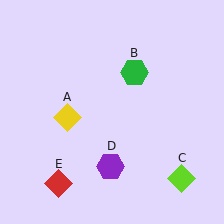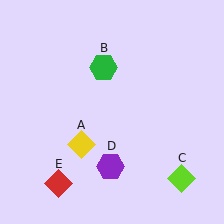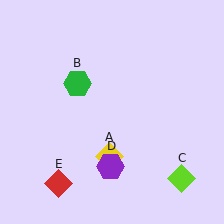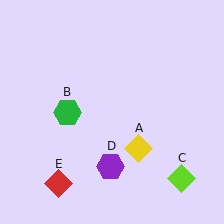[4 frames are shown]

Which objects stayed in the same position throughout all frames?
Lime diamond (object C) and purple hexagon (object D) and red diamond (object E) remained stationary.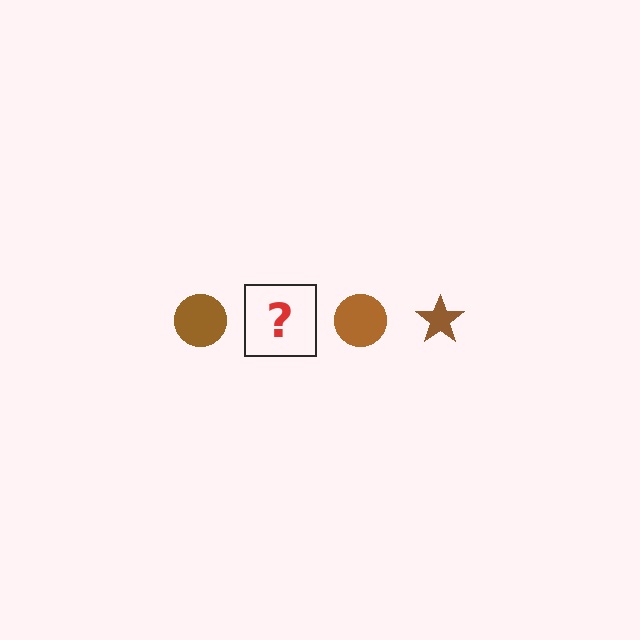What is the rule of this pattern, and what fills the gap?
The rule is that the pattern cycles through circle, star shapes in brown. The gap should be filled with a brown star.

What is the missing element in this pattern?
The missing element is a brown star.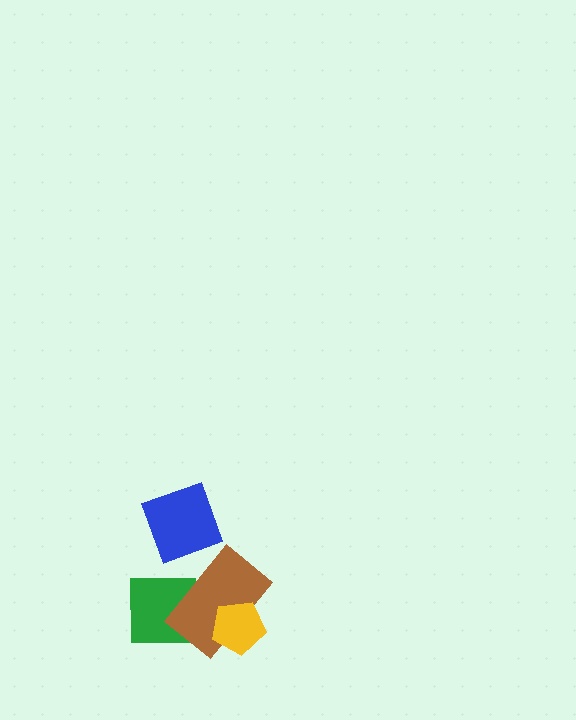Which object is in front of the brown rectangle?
The yellow pentagon is in front of the brown rectangle.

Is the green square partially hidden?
Yes, it is partially covered by another shape.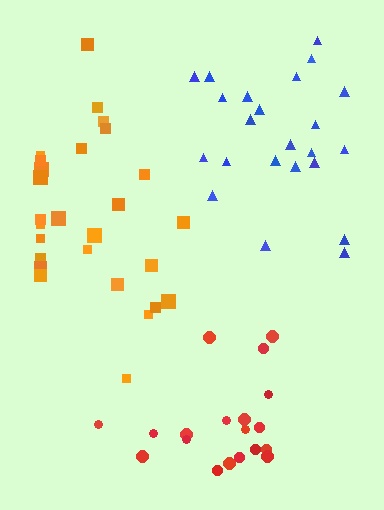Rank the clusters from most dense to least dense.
orange, blue, red.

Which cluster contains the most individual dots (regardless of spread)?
Orange (27).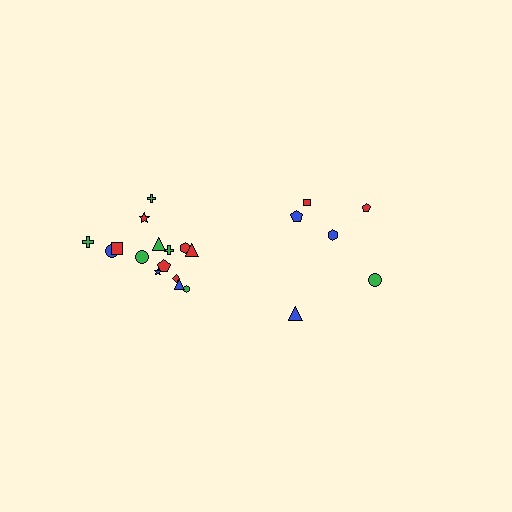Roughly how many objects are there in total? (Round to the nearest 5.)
Roughly 20 objects in total.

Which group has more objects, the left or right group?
The left group.